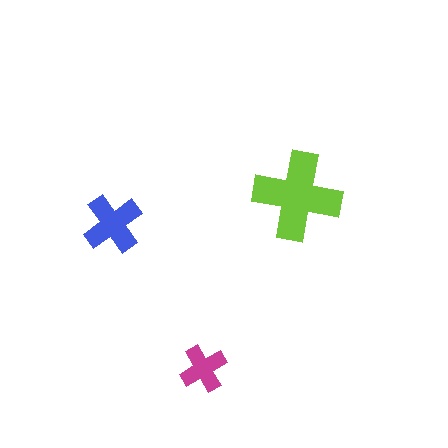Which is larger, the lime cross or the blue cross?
The lime one.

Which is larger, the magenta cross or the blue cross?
The blue one.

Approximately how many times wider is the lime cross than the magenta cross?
About 2 times wider.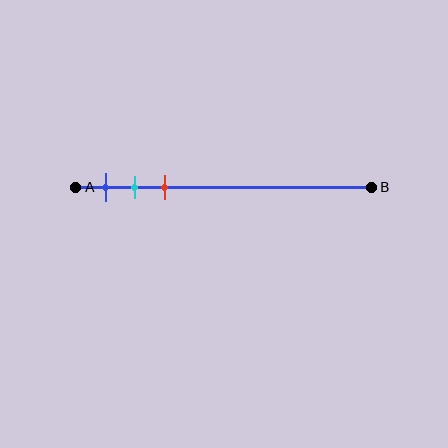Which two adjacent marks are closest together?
The cyan and red marks are the closest adjacent pair.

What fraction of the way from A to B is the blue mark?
The blue mark is approximately 10% (0.1) of the way from A to B.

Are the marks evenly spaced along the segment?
Yes, the marks are approximately evenly spaced.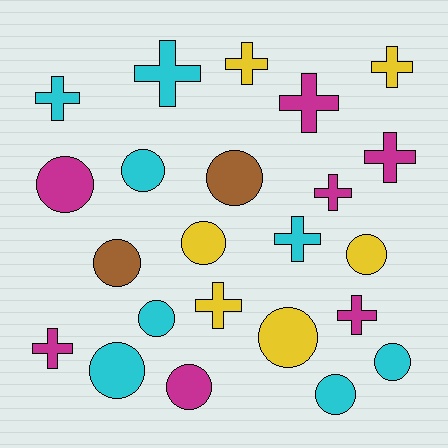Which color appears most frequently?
Cyan, with 8 objects.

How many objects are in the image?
There are 23 objects.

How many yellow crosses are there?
There are 3 yellow crosses.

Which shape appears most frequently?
Circle, with 12 objects.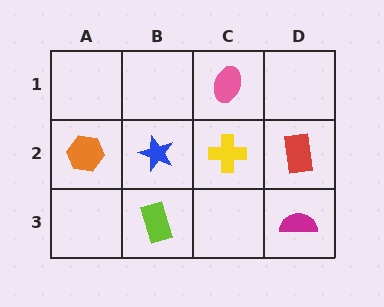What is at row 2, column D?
A red rectangle.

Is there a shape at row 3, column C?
No, that cell is empty.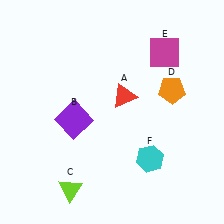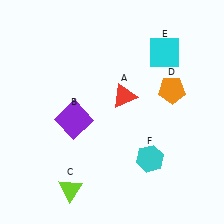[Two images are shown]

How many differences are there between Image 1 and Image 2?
There is 1 difference between the two images.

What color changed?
The square (E) changed from magenta in Image 1 to cyan in Image 2.